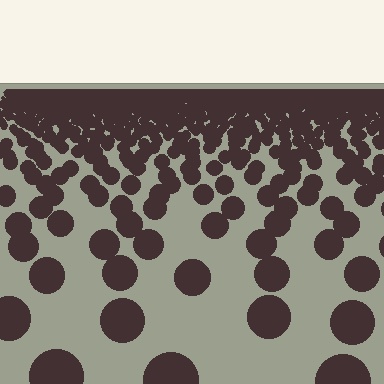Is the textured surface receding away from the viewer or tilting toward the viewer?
The surface is receding away from the viewer. Texture elements get smaller and denser toward the top.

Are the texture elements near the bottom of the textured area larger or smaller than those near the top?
Larger. Near the bottom, elements are closer to the viewer and appear at a bigger on-screen size.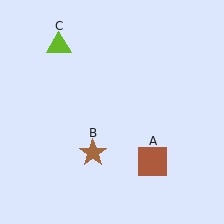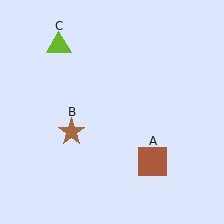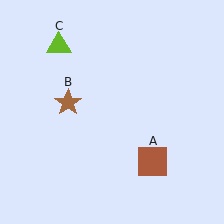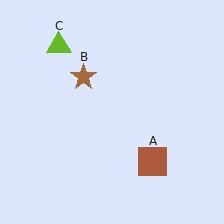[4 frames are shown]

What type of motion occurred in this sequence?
The brown star (object B) rotated clockwise around the center of the scene.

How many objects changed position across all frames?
1 object changed position: brown star (object B).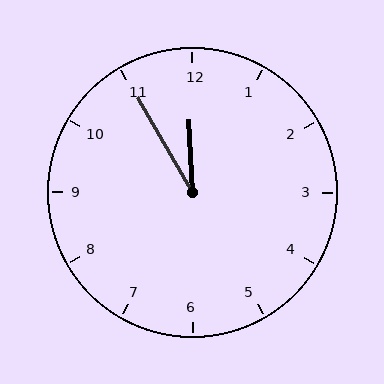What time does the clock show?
11:55.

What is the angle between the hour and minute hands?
Approximately 28 degrees.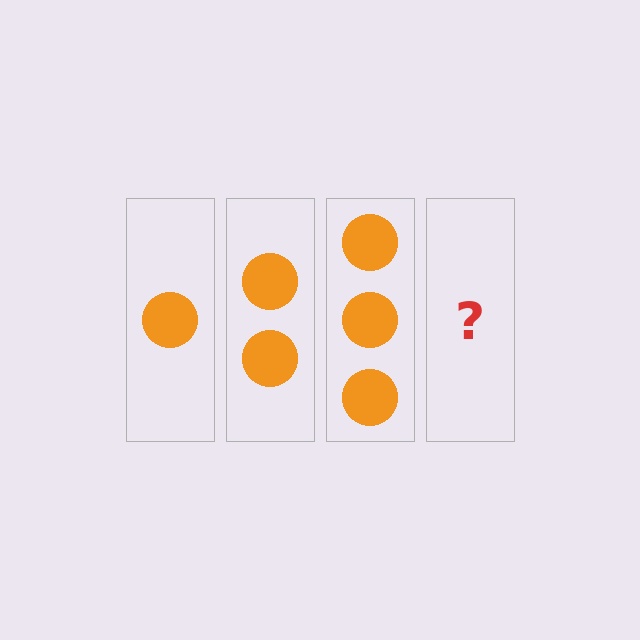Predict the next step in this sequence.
The next step is 4 circles.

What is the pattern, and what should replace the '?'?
The pattern is that each step adds one more circle. The '?' should be 4 circles.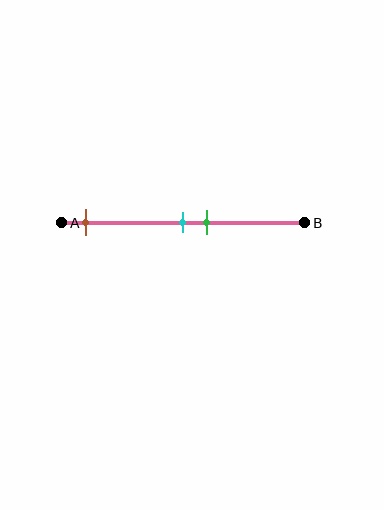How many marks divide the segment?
There are 3 marks dividing the segment.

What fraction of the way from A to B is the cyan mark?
The cyan mark is approximately 50% (0.5) of the way from A to B.